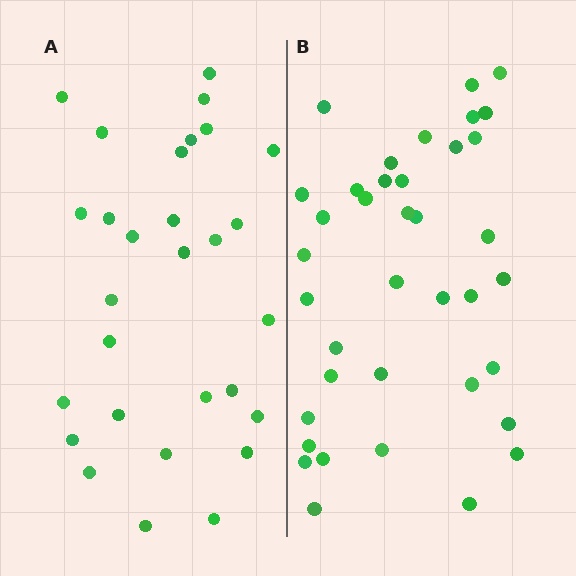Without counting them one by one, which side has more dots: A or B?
Region B (the right region) has more dots.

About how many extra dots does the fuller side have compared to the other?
Region B has roughly 8 or so more dots than region A.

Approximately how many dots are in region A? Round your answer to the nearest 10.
About 30 dots. (The exact count is 29, which rounds to 30.)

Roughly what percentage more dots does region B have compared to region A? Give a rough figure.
About 30% more.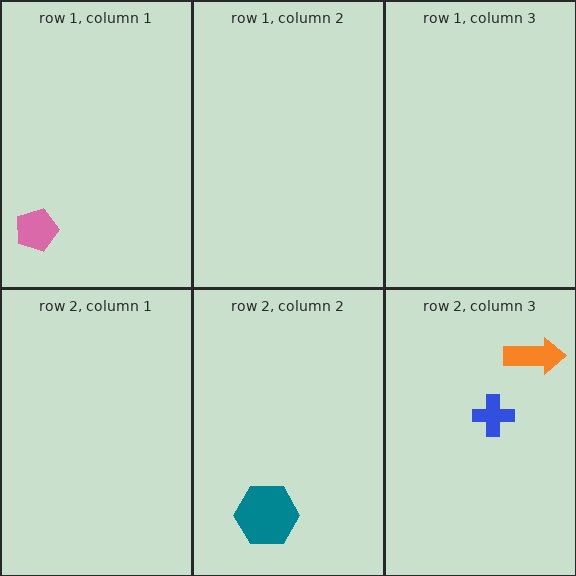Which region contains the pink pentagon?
The row 1, column 1 region.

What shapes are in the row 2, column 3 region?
The blue cross, the orange arrow.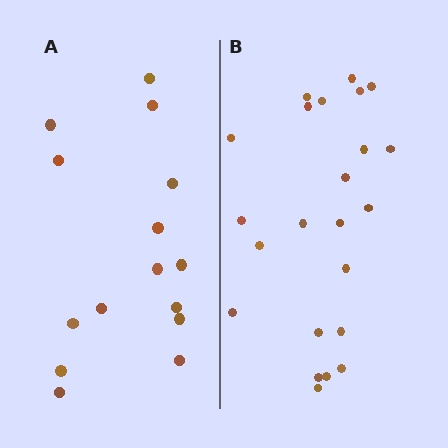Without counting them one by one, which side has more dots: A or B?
Region B (the right region) has more dots.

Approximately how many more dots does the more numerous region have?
Region B has roughly 8 or so more dots than region A.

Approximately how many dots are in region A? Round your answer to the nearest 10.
About 20 dots. (The exact count is 15, which rounds to 20.)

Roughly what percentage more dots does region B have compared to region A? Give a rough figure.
About 55% more.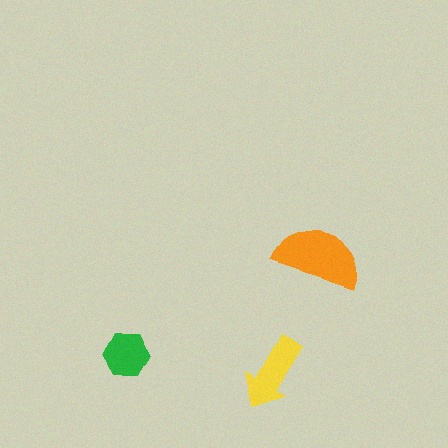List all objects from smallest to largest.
The green hexagon, the yellow arrow, the orange semicircle.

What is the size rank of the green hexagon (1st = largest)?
3rd.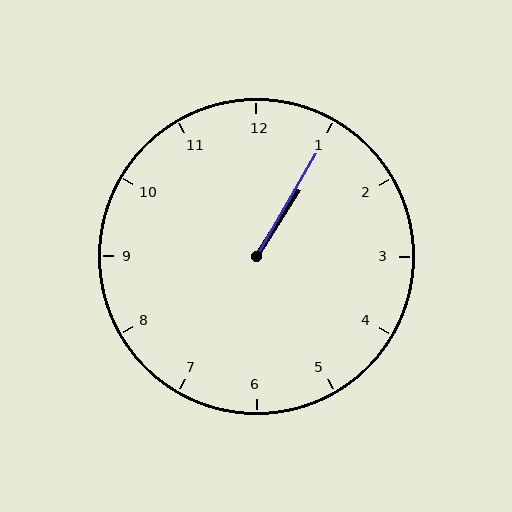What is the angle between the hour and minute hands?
Approximately 2 degrees.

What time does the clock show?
1:05.